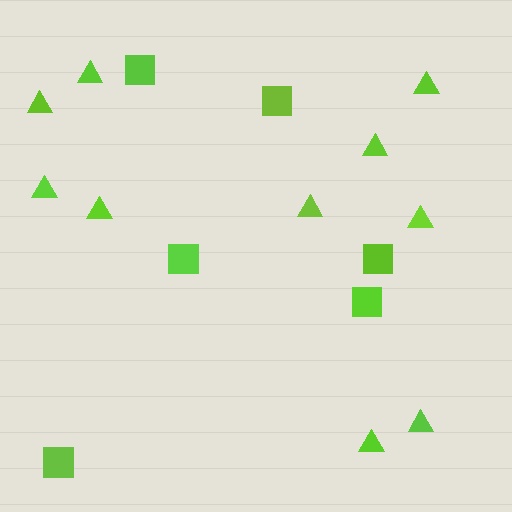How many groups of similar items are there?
There are 2 groups: one group of squares (6) and one group of triangles (10).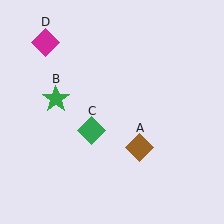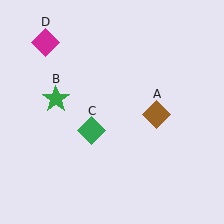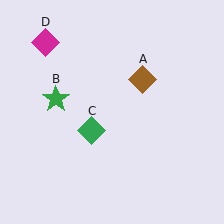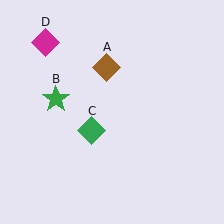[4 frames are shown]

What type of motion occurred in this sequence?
The brown diamond (object A) rotated counterclockwise around the center of the scene.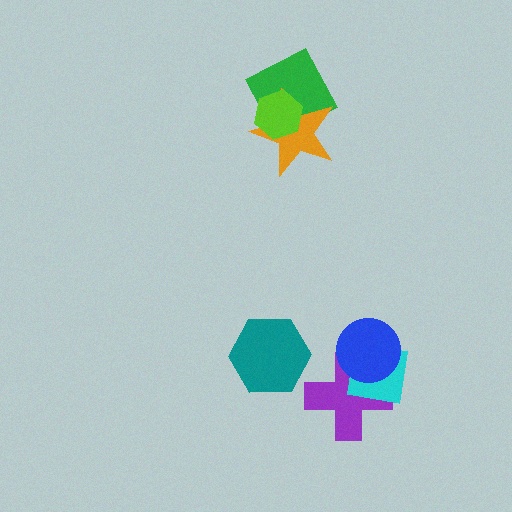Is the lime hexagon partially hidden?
No, no other shape covers it.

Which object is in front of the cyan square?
The blue circle is in front of the cyan square.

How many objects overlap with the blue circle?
2 objects overlap with the blue circle.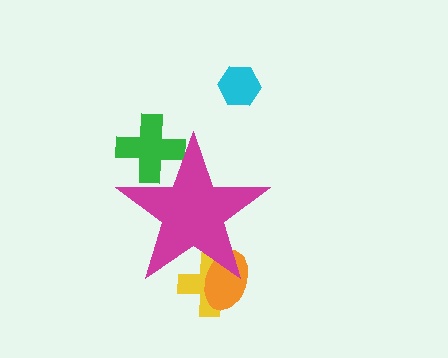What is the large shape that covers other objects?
A magenta star.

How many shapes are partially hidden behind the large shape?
3 shapes are partially hidden.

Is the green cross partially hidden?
Yes, the green cross is partially hidden behind the magenta star.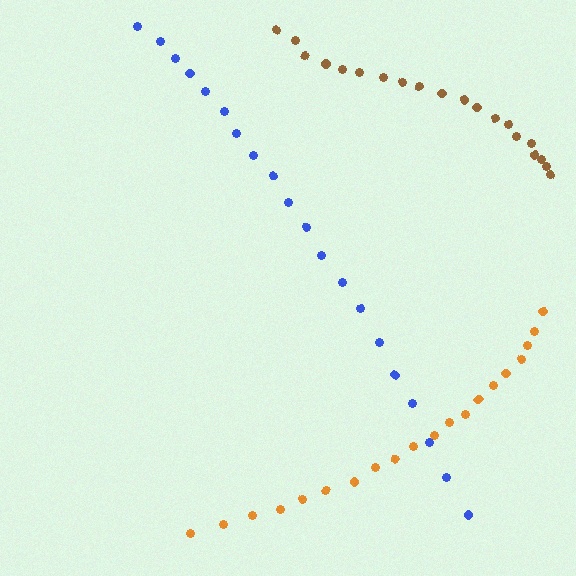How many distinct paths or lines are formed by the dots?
There are 3 distinct paths.